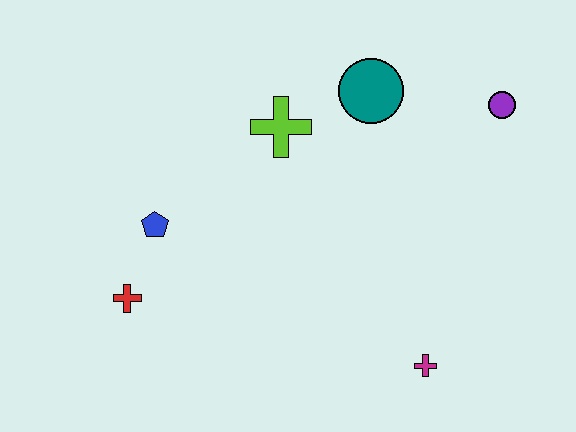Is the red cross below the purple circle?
Yes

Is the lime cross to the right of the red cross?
Yes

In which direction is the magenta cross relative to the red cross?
The magenta cross is to the right of the red cross.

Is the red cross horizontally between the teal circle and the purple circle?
No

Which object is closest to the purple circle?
The teal circle is closest to the purple circle.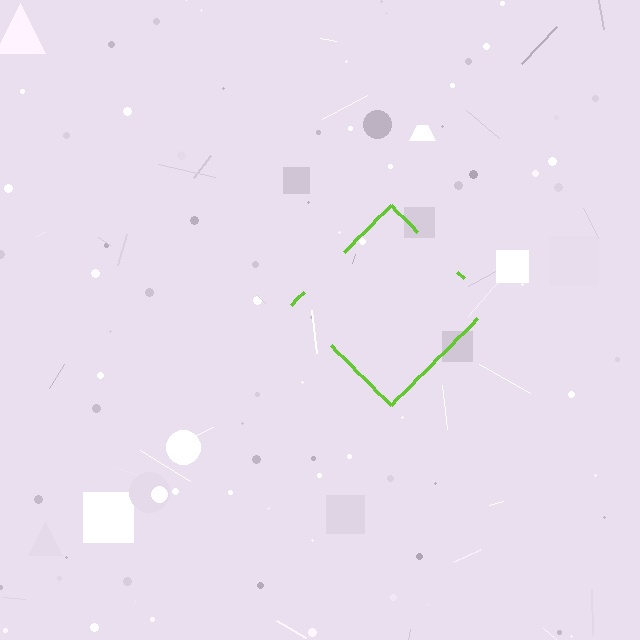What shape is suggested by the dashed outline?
The dashed outline suggests a diamond.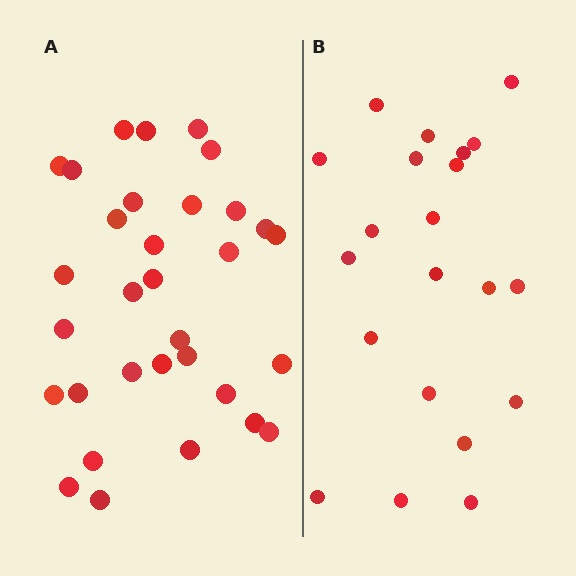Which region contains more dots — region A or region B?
Region A (the left region) has more dots.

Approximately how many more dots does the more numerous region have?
Region A has roughly 12 or so more dots than region B.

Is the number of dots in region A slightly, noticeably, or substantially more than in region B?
Region A has substantially more. The ratio is roughly 1.5 to 1.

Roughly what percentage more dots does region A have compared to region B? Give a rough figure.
About 50% more.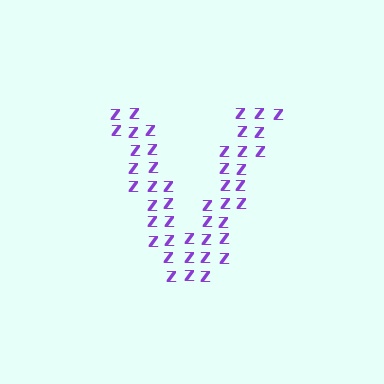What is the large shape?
The large shape is the letter V.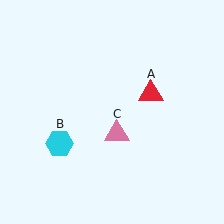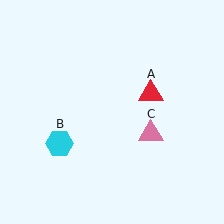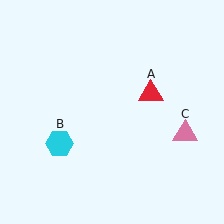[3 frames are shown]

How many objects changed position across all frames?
1 object changed position: pink triangle (object C).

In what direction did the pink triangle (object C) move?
The pink triangle (object C) moved right.